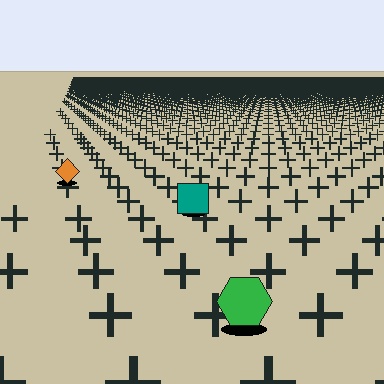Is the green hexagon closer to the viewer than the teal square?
Yes. The green hexagon is closer — you can tell from the texture gradient: the ground texture is coarser near it.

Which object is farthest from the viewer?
The orange diamond is farthest from the viewer. It appears smaller and the ground texture around it is denser.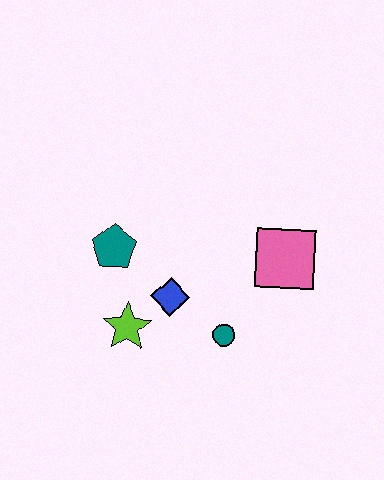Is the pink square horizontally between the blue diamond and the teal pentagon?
No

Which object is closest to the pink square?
The teal circle is closest to the pink square.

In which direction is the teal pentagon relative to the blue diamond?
The teal pentagon is to the left of the blue diamond.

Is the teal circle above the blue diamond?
No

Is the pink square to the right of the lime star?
Yes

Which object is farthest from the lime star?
The pink square is farthest from the lime star.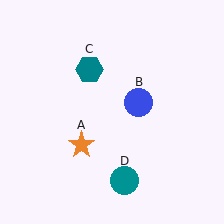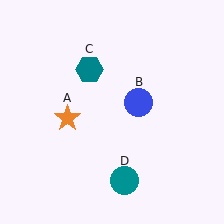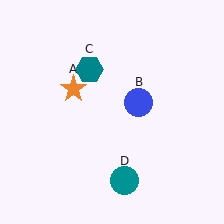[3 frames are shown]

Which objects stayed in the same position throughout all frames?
Blue circle (object B) and teal hexagon (object C) and teal circle (object D) remained stationary.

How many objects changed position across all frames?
1 object changed position: orange star (object A).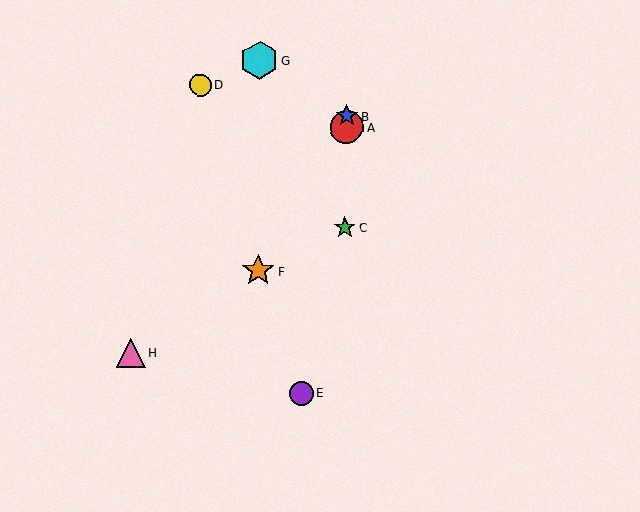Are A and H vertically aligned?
No, A is at x≈346 and H is at x≈131.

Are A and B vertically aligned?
Yes, both are at x≈346.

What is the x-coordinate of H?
Object H is at x≈131.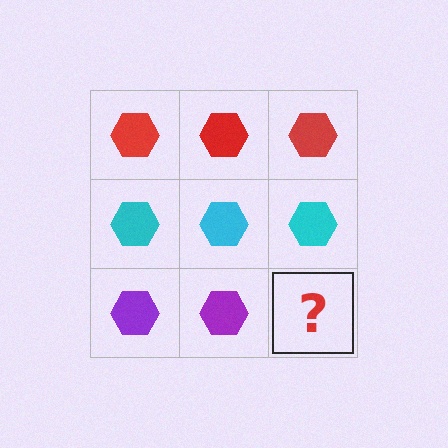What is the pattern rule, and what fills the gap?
The rule is that each row has a consistent color. The gap should be filled with a purple hexagon.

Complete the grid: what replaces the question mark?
The question mark should be replaced with a purple hexagon.